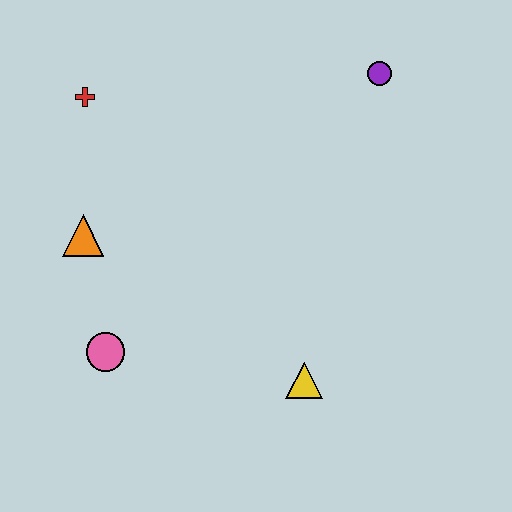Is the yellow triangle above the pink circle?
No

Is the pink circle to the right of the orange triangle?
Yes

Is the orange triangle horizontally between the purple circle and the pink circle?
No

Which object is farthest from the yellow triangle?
The red cross is farthest from the yellow triangle.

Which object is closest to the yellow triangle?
The pink circle is closest to the yellow triangle.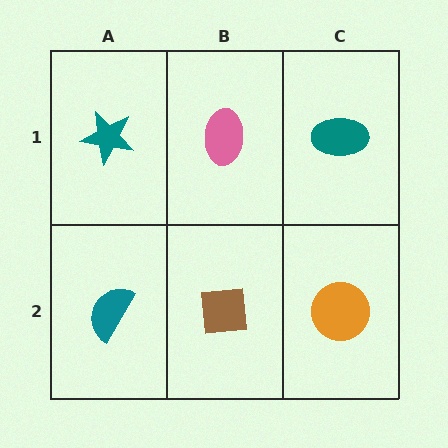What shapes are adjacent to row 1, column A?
A teal semicircle (row 2, column A), a pink ellipse (row 1, column B).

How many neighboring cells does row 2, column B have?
3.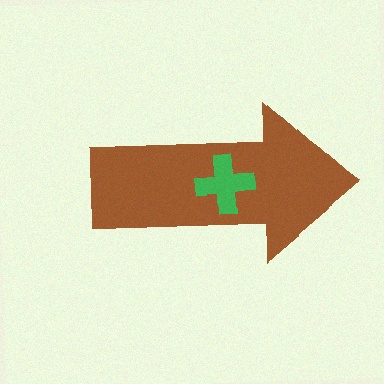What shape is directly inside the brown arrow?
The green cross.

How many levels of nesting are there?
2.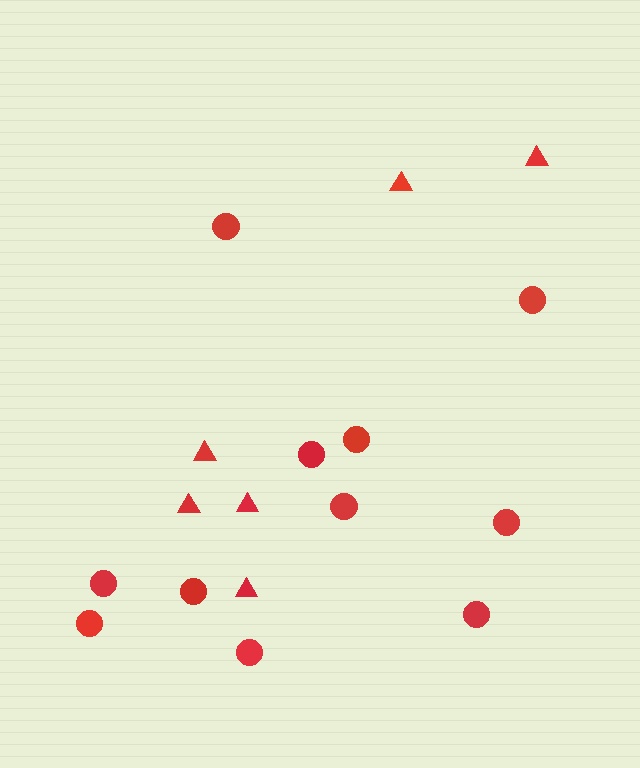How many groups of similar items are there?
There are 2 groups: one group of circles (11) and one group of triangles (6).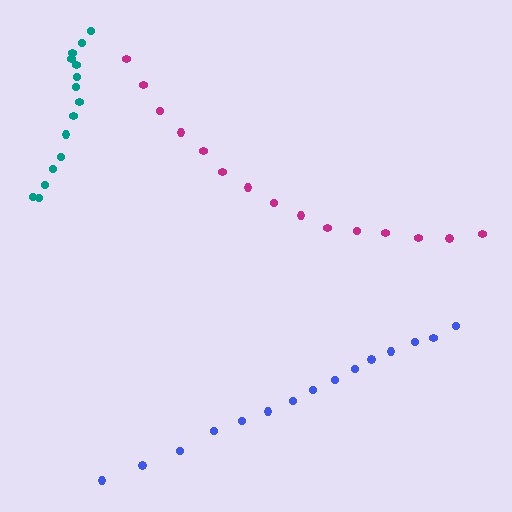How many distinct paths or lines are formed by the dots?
There are 3 distinct paths.